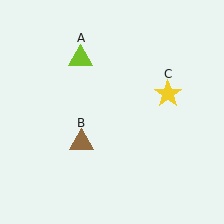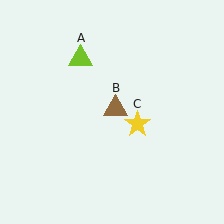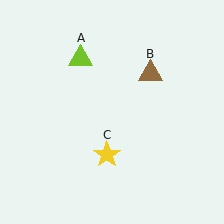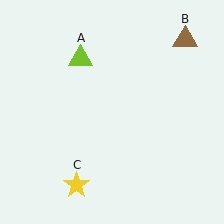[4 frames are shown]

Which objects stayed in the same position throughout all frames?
Lime triangle (object A) remained stationary.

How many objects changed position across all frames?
2 objects changed position: brown triangle (object B), yellow star (object C).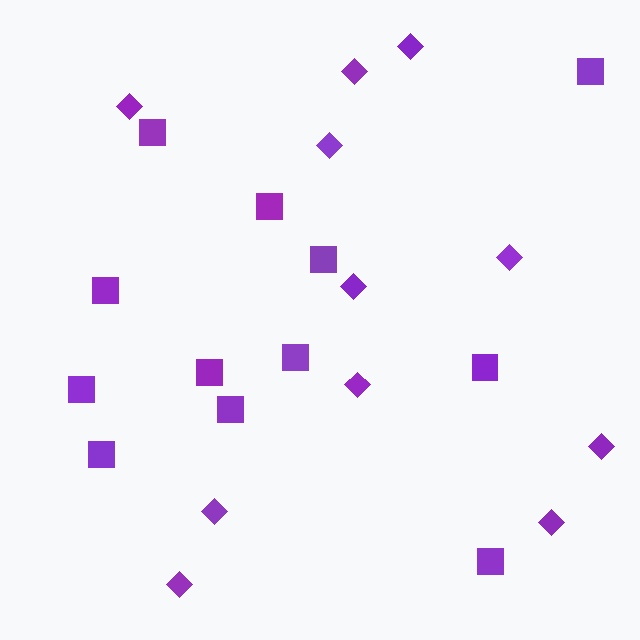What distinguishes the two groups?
There are 2 groups: one group of diamonds (11) and one group of squares (12).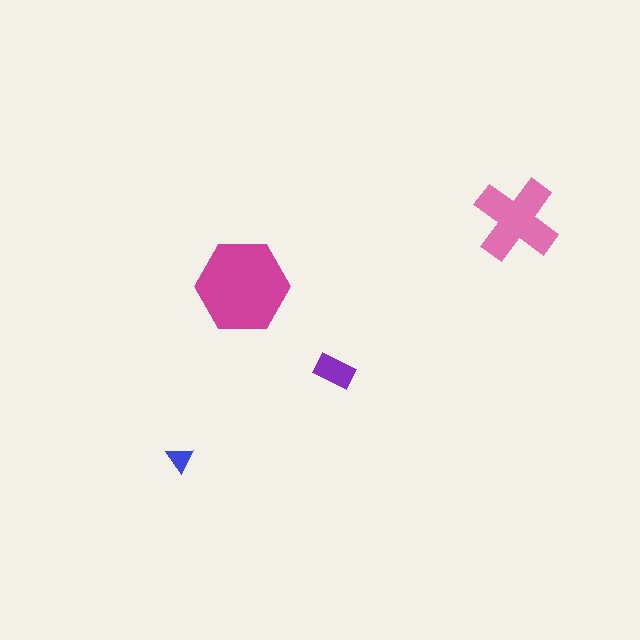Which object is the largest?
The magenta hexagon.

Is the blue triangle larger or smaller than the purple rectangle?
Smaller.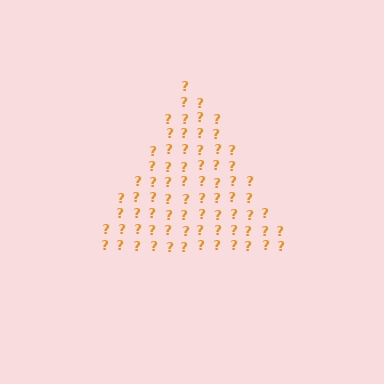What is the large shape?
The large shape is a triangle.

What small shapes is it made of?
It is made of small question marks.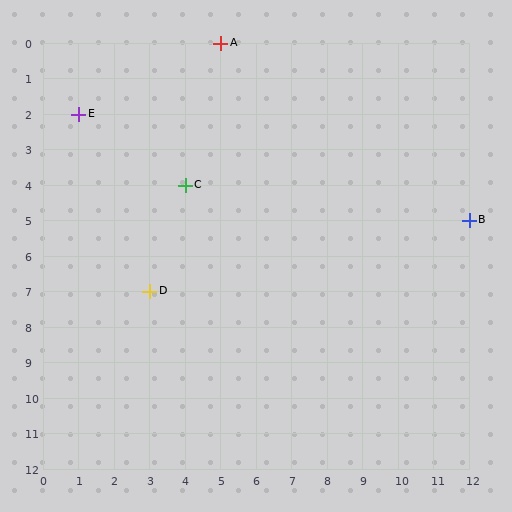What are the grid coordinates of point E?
Point E is at grid coordinates (1, 2).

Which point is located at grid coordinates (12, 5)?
Point B is at (12, 5).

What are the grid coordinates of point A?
Point A is at grid coordinates (5, 0).